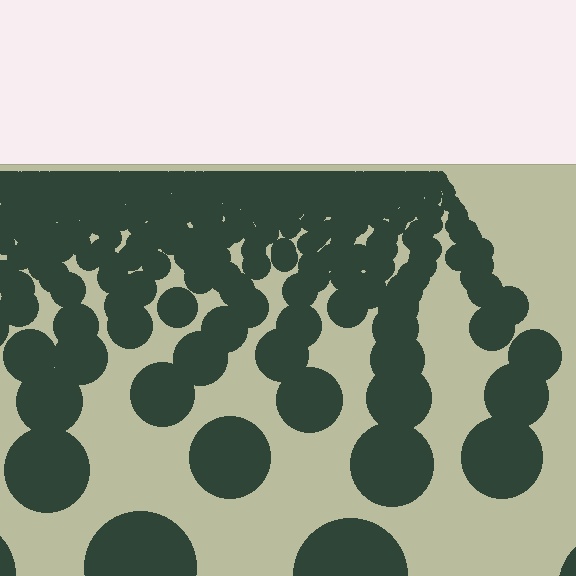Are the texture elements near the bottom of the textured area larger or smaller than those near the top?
Larger. Near the bottom, elements are closer to the viewer and appear at a bigger on-screen size.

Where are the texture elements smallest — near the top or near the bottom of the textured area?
Near the top.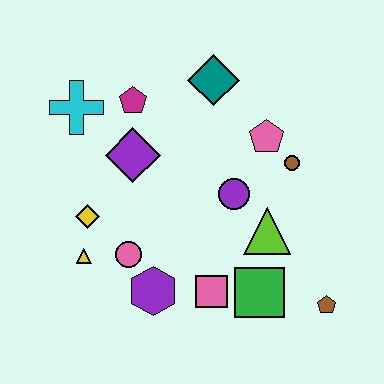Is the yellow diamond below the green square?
No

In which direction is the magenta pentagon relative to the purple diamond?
The magenta pentagon is above the purple diamond.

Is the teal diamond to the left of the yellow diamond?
No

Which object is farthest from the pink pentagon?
The yellow triangle is farthest from the pink pentagon.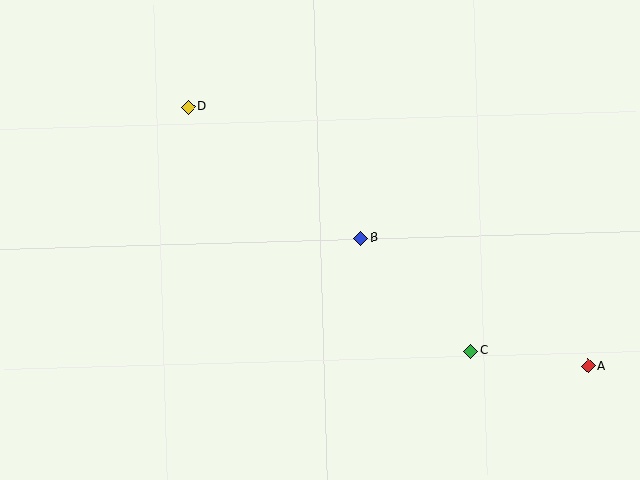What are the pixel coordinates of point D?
Point D is at (188, 107).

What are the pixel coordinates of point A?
Point A is at (588, 366).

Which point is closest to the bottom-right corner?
Point A is closest to the bottom-right corner.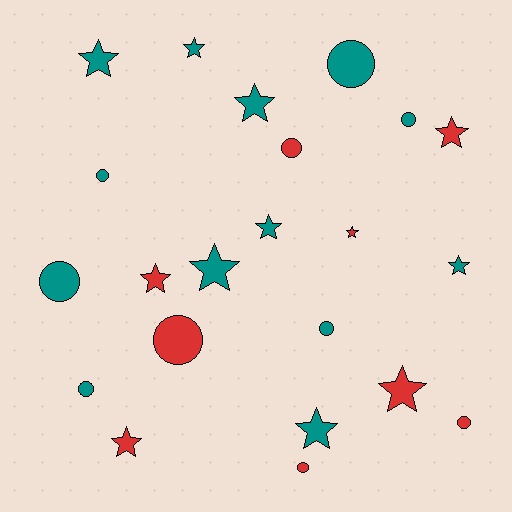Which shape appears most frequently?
Star, with 12 objects.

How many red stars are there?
There are 5 red stars.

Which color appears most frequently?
Teal, with 13 objects.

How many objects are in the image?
There are 22 objects.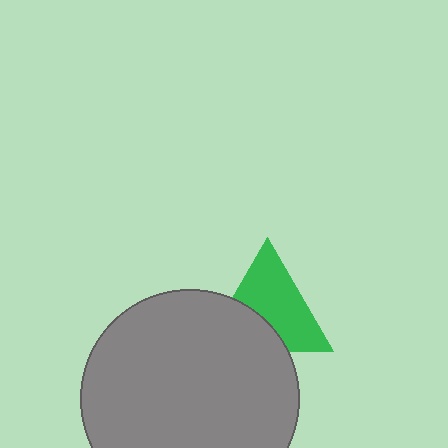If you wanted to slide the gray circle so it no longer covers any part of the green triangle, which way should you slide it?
Slide it down — that is the most direct way to separate the two shapes.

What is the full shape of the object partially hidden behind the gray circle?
The partially hidden object is a green triangle.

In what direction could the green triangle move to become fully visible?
The green triangle could move up. That would shift it out from behind the gray circle entirely.